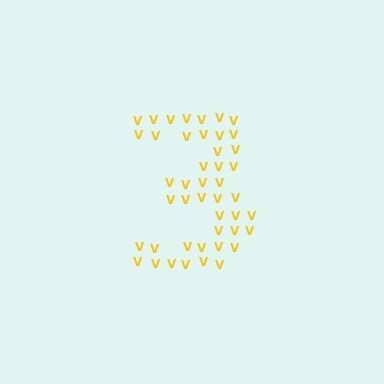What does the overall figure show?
The overall figure shows the digit 3.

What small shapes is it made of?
It is made of small letter V's.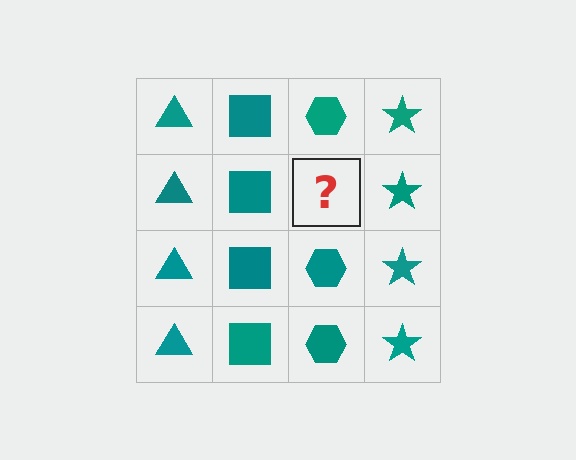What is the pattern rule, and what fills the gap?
The rule is that each column has a consistent shape. The gap should be filled with a teal hexagon.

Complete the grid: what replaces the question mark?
The question mark should be replaced with a teal hexagon.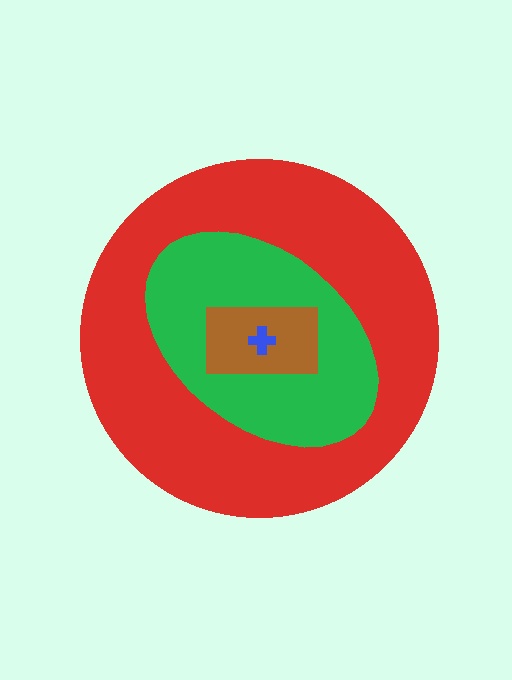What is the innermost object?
The blue cross.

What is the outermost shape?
The red circle.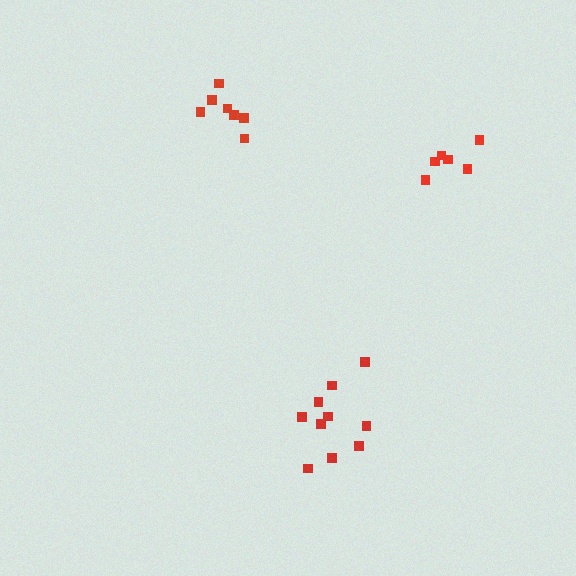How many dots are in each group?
Group 1: 7 dots, Group 2: 10 dots, Group 3: 6 dots (23 total).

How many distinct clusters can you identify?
There are 3 distinct clusters.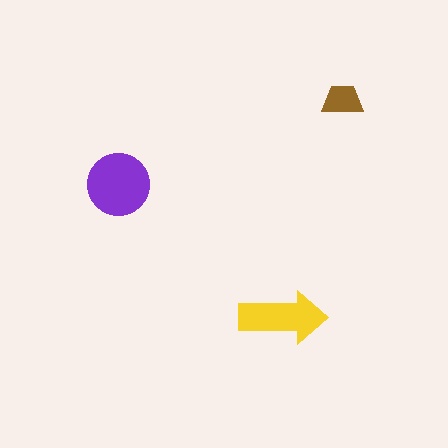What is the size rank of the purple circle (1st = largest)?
1st.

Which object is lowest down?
The yellow arrow is bottommost.